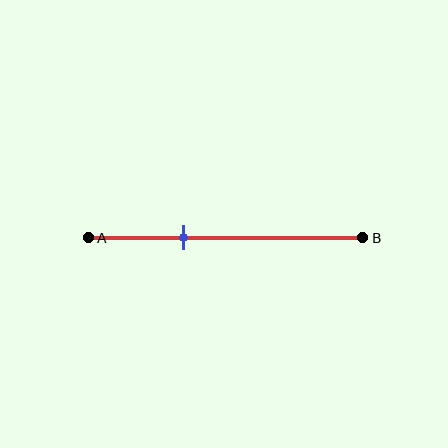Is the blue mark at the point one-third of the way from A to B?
Yes, the mark is approximately at the one-third point.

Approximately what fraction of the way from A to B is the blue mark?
The blue mark is approximately 35% of the way from A to B.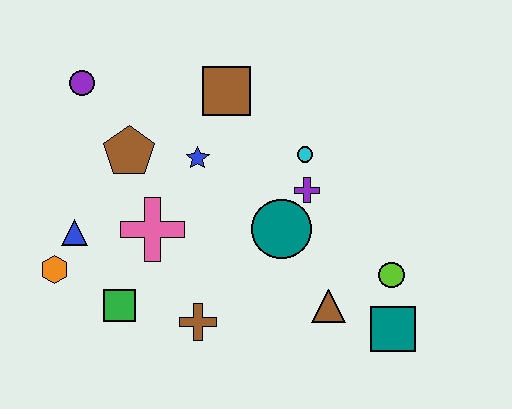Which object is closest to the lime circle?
The teal square is closest to the lime circle.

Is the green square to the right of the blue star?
No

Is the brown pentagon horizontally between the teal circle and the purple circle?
Yes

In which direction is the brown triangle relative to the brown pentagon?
The brown triangle is to the right of the brown pentagon.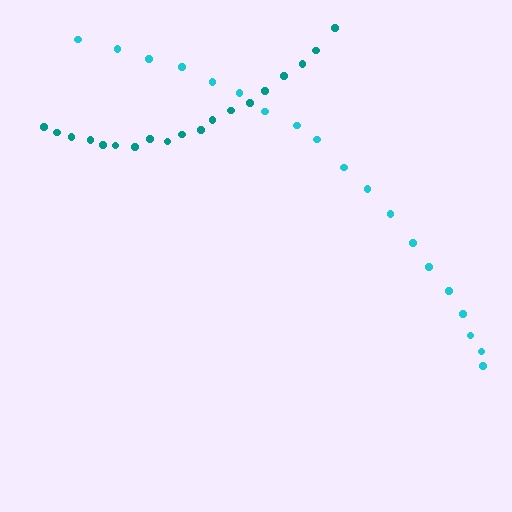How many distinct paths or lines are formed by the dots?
There are 2 distinct paths.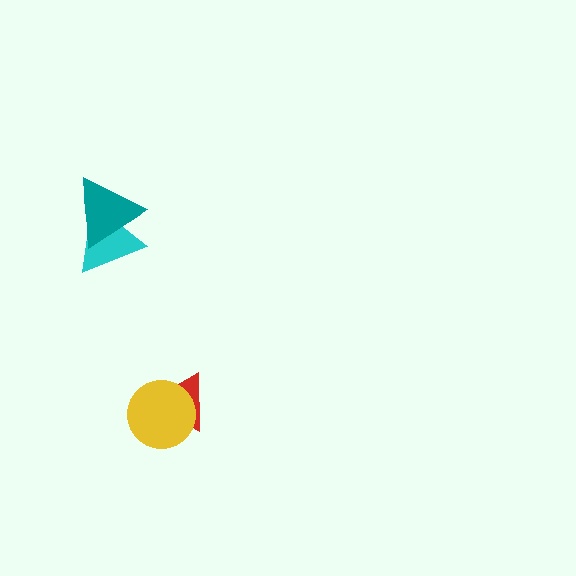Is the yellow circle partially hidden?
No, no other shape covers it.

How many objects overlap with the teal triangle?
1 object overlaps with the teal triangle.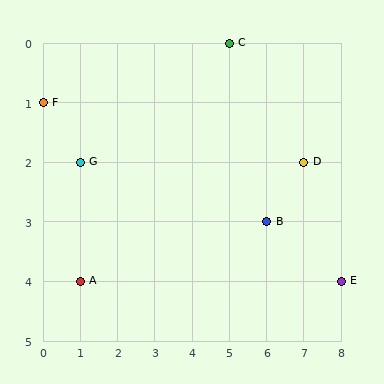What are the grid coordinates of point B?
Point B is at grid coordinates (6, 3).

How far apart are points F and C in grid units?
Points F and C are 5 columns and 1 row apart (about 5.1 grid units diagonally).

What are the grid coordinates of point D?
Point D is at grid coordinates (7, 2).